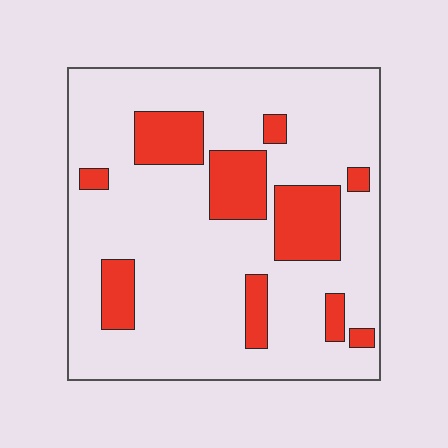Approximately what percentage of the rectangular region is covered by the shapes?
Approximately 20%.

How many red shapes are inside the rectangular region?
10.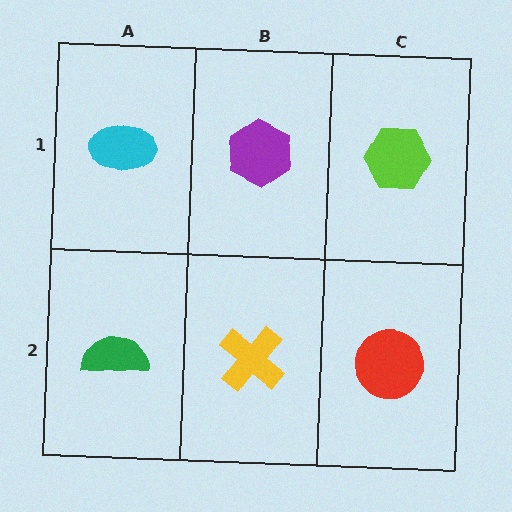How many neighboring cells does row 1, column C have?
2.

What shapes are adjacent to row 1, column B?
A yellow cross (row 2, column B), a cyan ellipse (row 1, column A), a lime hexagon (row 1, column C).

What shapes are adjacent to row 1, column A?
A green semicircle (row 2, column A), a purple hexagon (row 1, column B).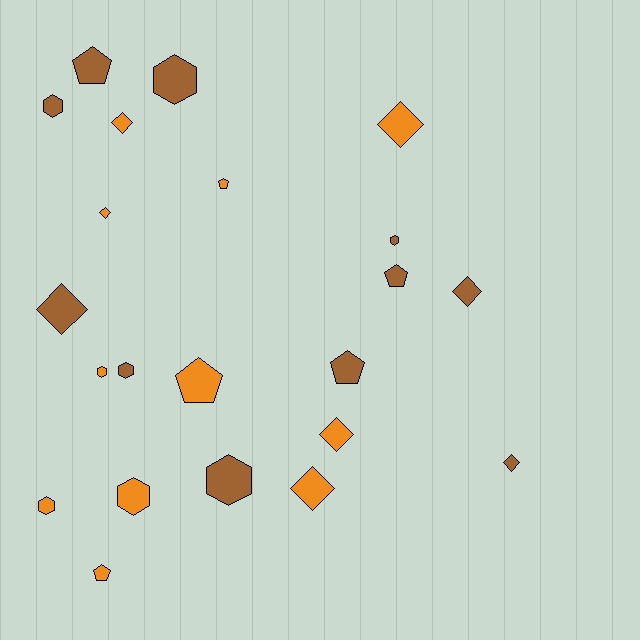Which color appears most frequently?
Brown, with 11 objects.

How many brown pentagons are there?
There are 3 brown pentagons.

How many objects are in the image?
There are 22 objects.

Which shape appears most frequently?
Hexagon, with 8 objects.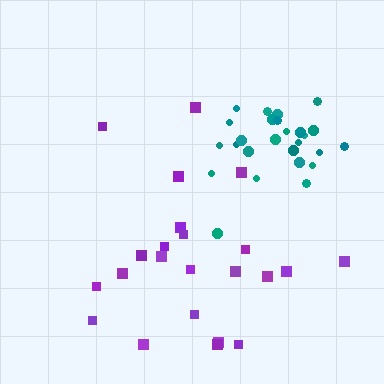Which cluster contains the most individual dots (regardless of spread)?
Teal (27).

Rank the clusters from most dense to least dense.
teal, purple.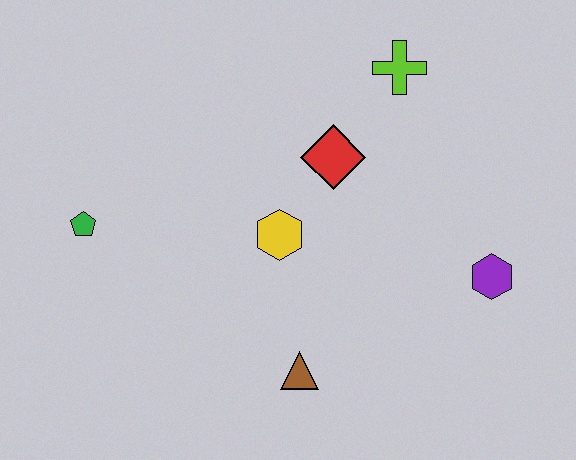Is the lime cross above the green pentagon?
Yes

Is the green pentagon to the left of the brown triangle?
Yes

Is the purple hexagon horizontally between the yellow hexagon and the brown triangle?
No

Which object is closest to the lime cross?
The red diamond is closest to the lime cross.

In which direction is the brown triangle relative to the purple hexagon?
The brown triangle is to the left of the purple hexagon.